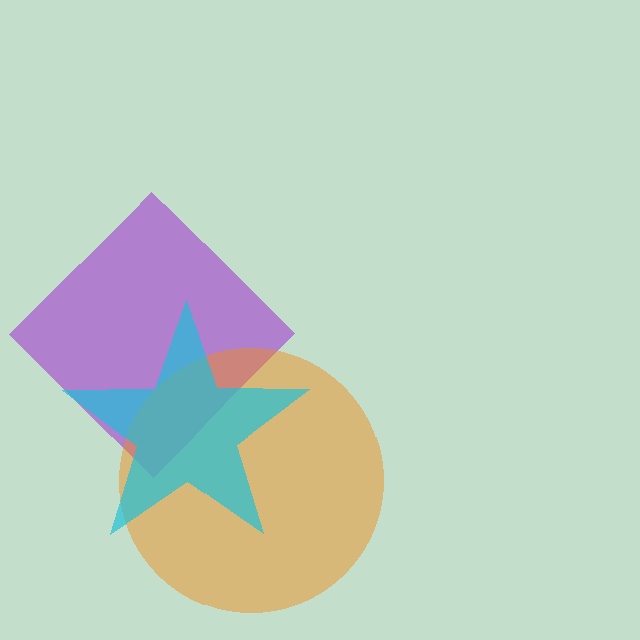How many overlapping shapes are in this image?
There are 3 overlapping shapes in the image.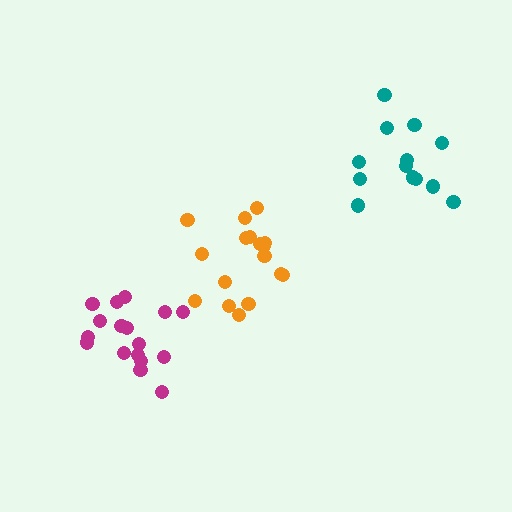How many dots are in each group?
Group 1: 17 dots, Group 2: 13 dots, Group 3: 17 dots (47 total).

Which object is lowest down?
The magenta cluster is bottommost.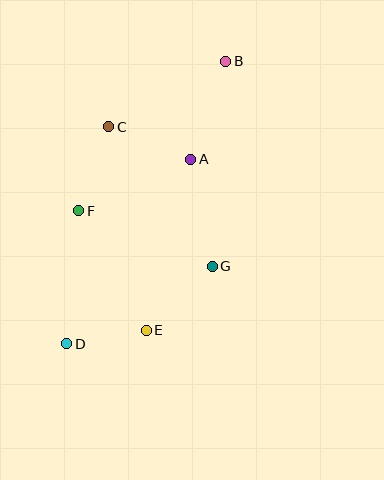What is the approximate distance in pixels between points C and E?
The distance between C and E is approximately 207 pixels.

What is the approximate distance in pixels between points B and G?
The distance between B and G is approximately 205 pixels.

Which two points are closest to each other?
Points D and E are closest to each other.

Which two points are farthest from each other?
Points B and D are farthest from each other.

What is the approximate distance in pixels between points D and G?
The distance between D and G is approximately 165 pixels.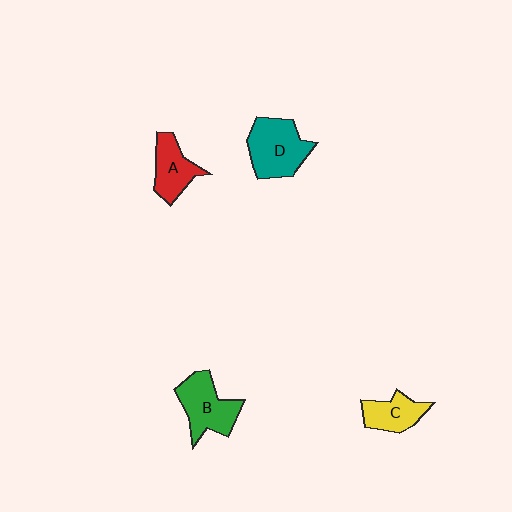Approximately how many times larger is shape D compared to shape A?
Approximately 1.4 times.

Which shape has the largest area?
Shape D (teal).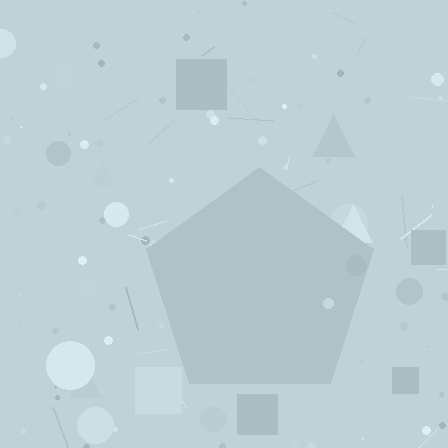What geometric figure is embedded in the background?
A pentagon is embedded in the background.